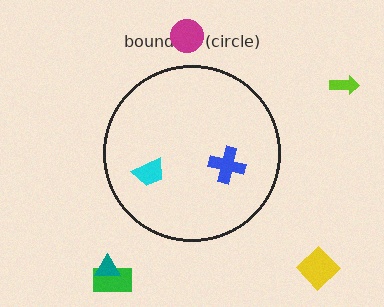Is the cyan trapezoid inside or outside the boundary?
Inside.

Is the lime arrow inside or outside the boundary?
Outside.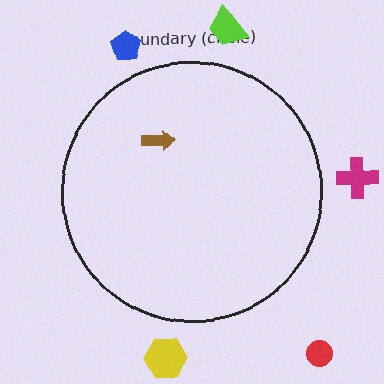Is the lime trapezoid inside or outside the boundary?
Outside.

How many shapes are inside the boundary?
1 inside, 5 outside.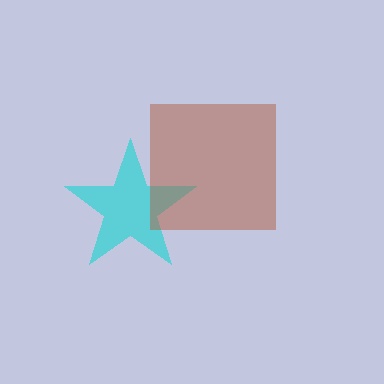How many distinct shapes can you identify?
There are 2 distinct shapes: a cyan star, a brown square.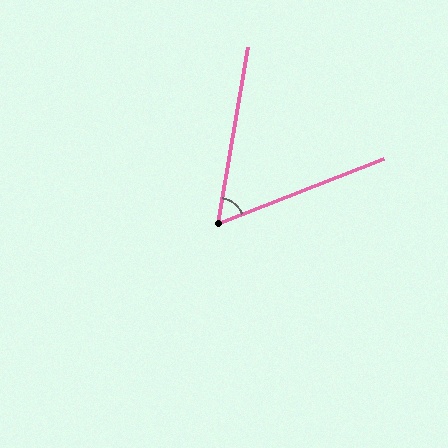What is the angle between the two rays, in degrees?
Approximately 59 degrees.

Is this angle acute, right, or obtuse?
It is acute.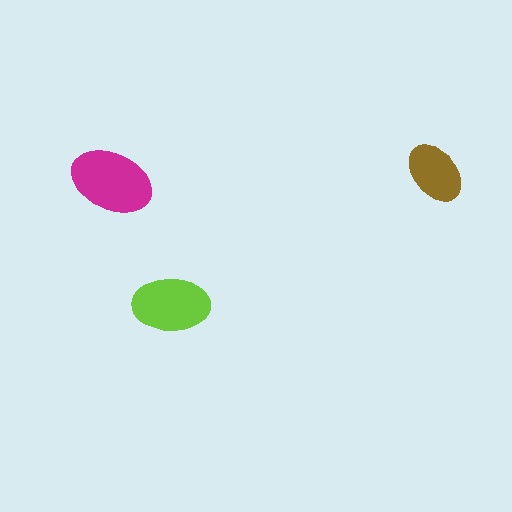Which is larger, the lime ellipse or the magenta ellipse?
The magenta one.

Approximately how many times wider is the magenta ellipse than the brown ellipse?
About 1.5 times wider.